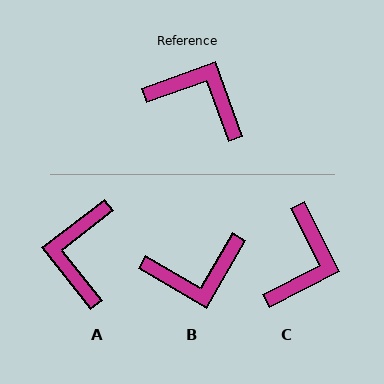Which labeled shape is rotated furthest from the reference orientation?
B, about 140 degrees away.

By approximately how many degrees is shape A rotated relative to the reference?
Approximately 108 degrees counter-clockwise.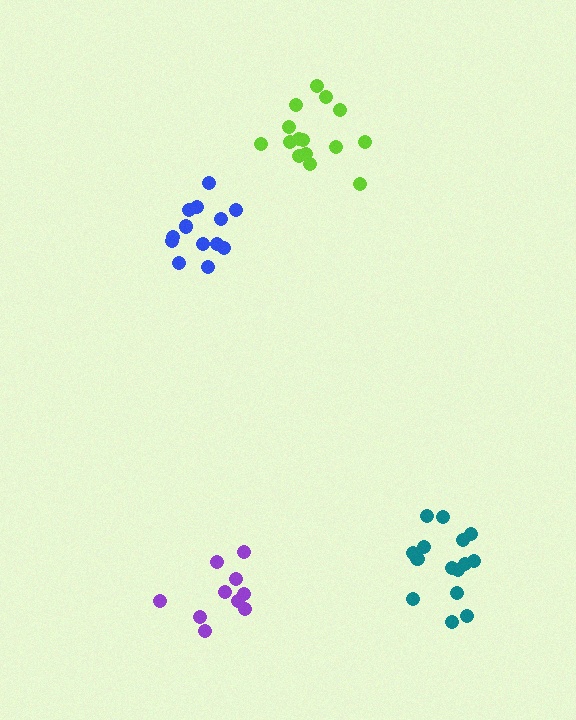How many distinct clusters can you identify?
There are 4 distinct clusters.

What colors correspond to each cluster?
The clusters are colored: teal, purple, blue, lime.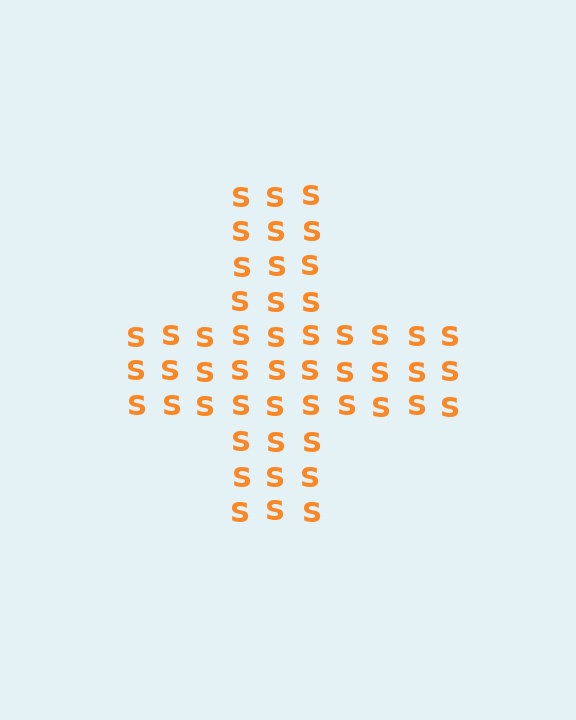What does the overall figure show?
The overall figure shows a cross.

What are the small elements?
The small elements are letter S's.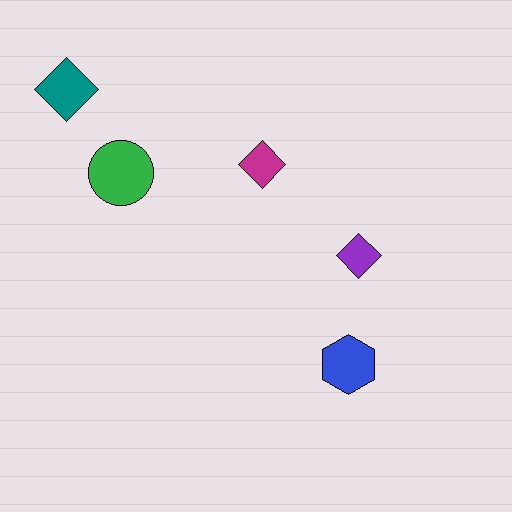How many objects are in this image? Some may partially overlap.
There are 5 objects.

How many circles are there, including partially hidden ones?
There is 1 circle.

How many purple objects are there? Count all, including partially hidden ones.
There is 1 purple object.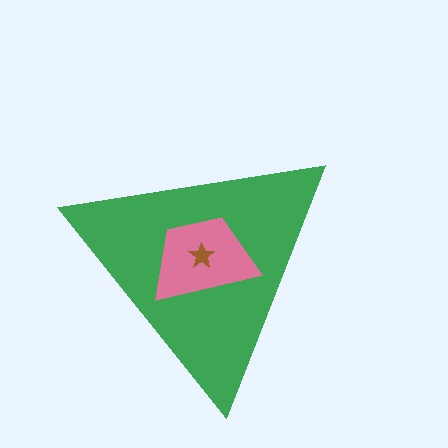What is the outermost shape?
The green triangle.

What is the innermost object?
The brown star.